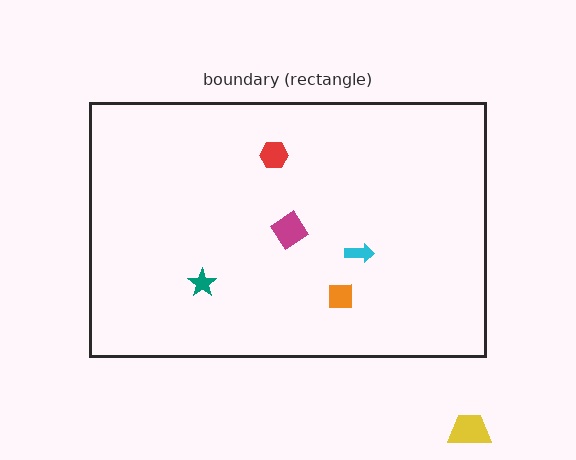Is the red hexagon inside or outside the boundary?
Inside.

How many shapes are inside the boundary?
5 inside, 1 outside.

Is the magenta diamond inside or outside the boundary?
Inside.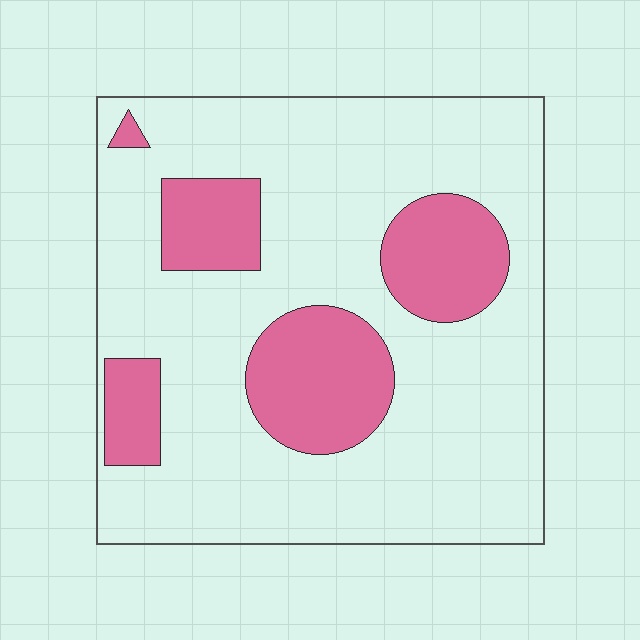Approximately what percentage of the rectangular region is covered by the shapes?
Approximately 25%.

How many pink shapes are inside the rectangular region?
5.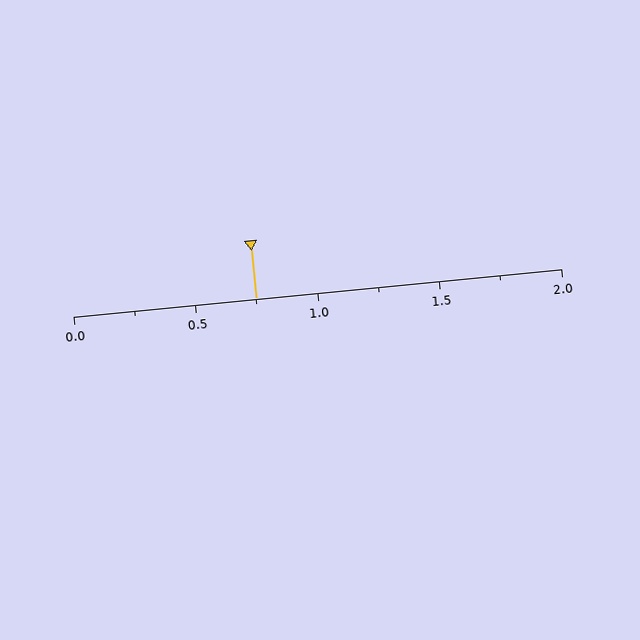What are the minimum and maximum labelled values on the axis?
The axis runs from 0.0 to 2.0.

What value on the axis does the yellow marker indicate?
The marker indicates approximately 0.75.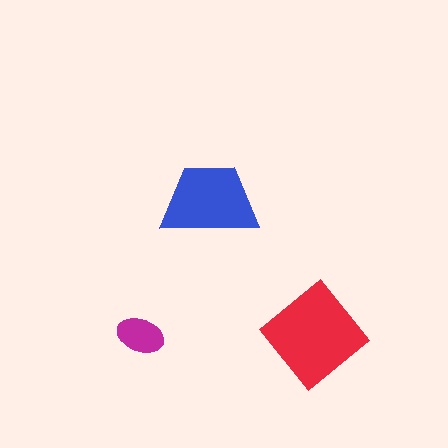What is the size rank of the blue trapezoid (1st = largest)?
2nd.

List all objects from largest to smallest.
The red diamond, the blue trapezoid, the magenta ellipse.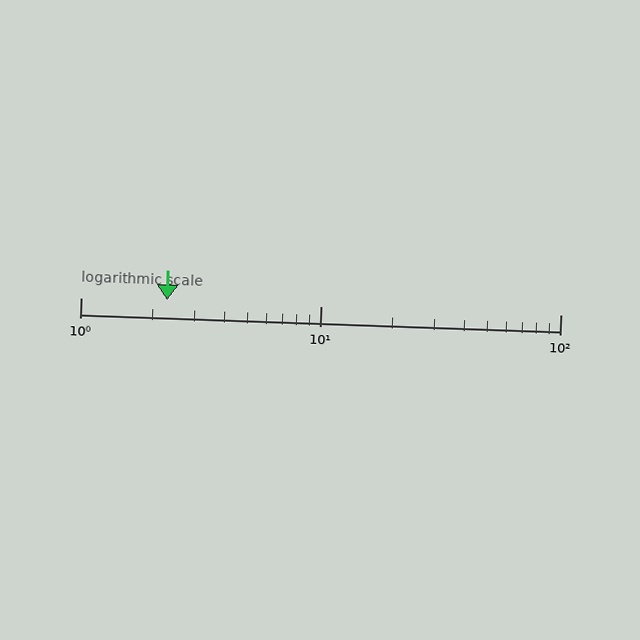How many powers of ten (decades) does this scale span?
The scale spans 2 decades, from 1 to 100.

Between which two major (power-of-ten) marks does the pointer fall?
The pointer is between 1 and 10.